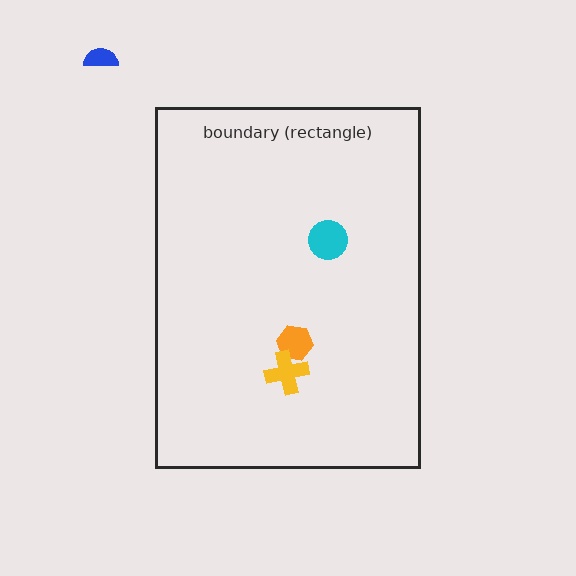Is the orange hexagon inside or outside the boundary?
Inside.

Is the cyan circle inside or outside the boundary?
Inside.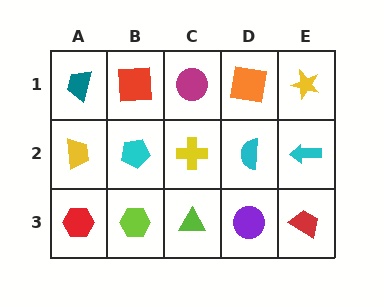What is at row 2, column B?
A cyan pentagon.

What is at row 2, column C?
A yellow cross.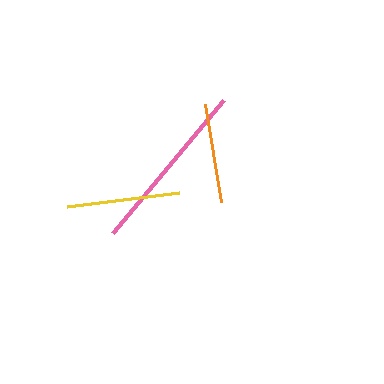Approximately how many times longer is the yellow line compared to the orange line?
The yellow line is approximately 1.1 times the length of the orange line.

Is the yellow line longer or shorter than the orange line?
The yellow line is longer than the orange line.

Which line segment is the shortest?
The orange line is the shortest at approximately 99 pixels.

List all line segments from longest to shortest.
From longest to shortest: pink, yellow, orange.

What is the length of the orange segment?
The orange segment is approximately 99 pixels long.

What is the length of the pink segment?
The pink segment is approximately 173 pixels long.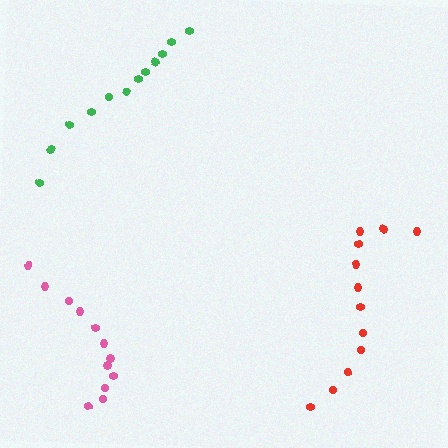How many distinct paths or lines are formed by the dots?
There are 3 distinct paths.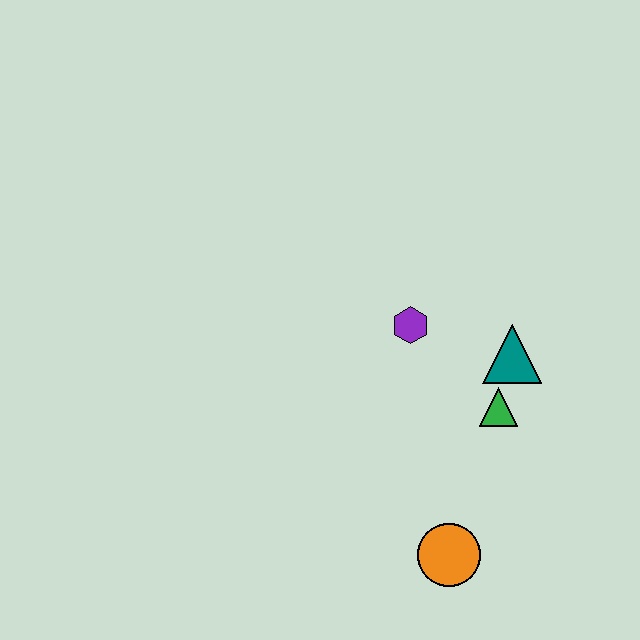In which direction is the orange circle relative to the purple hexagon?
The orange circle is below the purple hexagon.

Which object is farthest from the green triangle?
The orange circle is farthest from the green triangle.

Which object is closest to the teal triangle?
The green triangle is closest to the teal triangle.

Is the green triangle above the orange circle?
Yes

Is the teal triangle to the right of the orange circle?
Yes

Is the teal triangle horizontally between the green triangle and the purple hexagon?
No